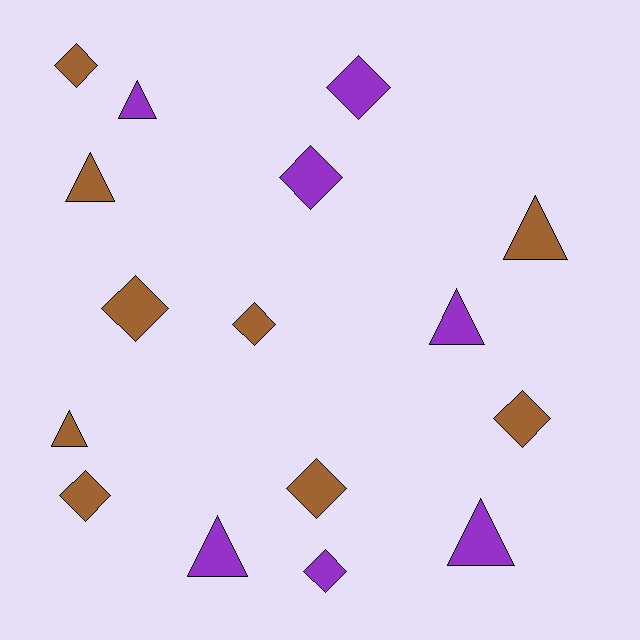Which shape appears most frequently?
Diamond, with 9 objects.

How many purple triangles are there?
There are 4 purple triangles.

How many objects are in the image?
There are 16 objects.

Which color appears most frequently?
Brown, with 9 objects.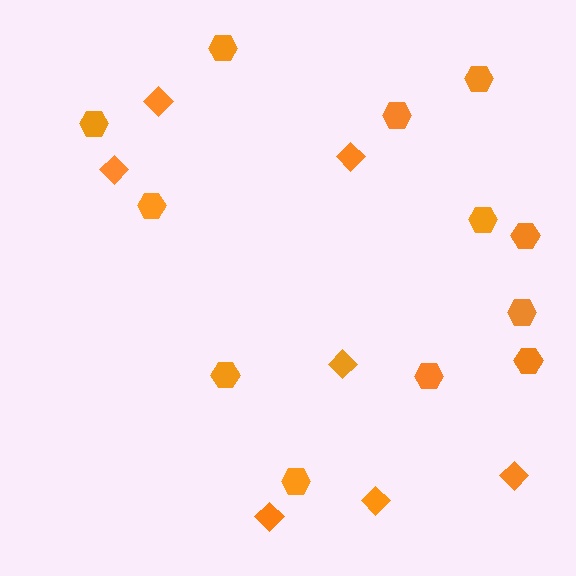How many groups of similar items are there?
There are 2 groups: one group of diamonds (7) and one group of hexagons (12).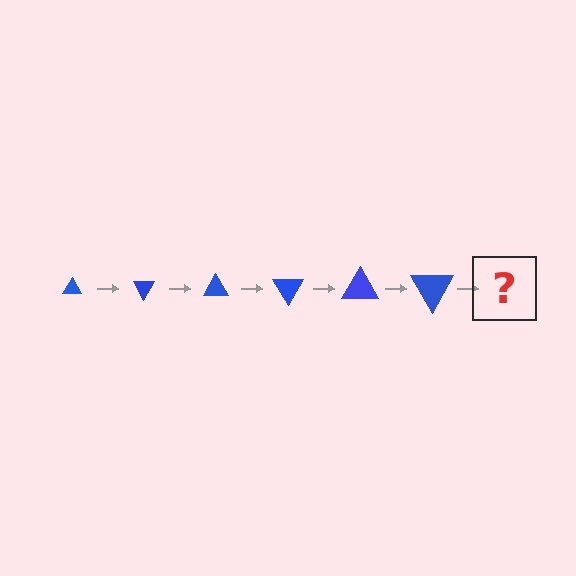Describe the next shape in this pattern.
It should be a triangle, larger than the previous one and rotated 360 degrees from the start.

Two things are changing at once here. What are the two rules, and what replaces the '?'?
The two rules are that the triangle grows larger each step and it rotates 60 degrees each step. The '?' should be a triangle, larger than the previous one and rotated 360 degrees from the start.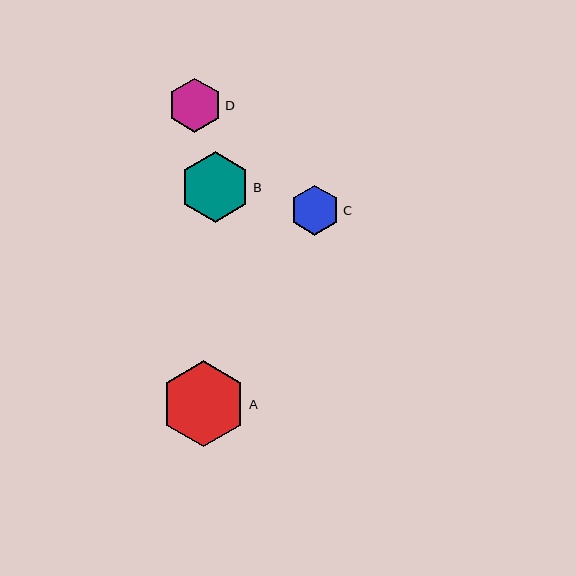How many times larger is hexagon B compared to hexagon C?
Hexagon B is approximately 1.4 times the size of hexagon C.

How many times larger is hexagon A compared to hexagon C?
Hexagon A is approximately 1.7 times the size of hexagon C.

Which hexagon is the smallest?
Hexagon C is the smallest with a size of approximately 50 pixels.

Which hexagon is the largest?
Hexagon A is the largest with a size of approximately 86 pixels.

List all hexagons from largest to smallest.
From largest to smallest: A, B, D, C.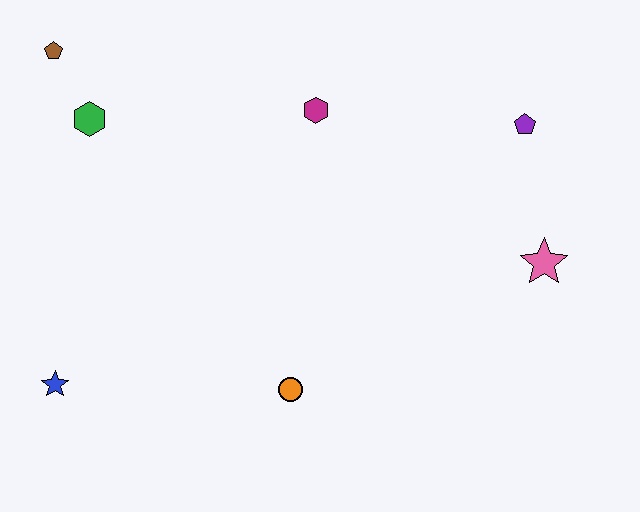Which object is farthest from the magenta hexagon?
The blue star is farthest from the magenta hexagon.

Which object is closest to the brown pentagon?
The green hexagon is closest to the brown pentagon.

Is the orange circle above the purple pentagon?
No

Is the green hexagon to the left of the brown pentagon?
No